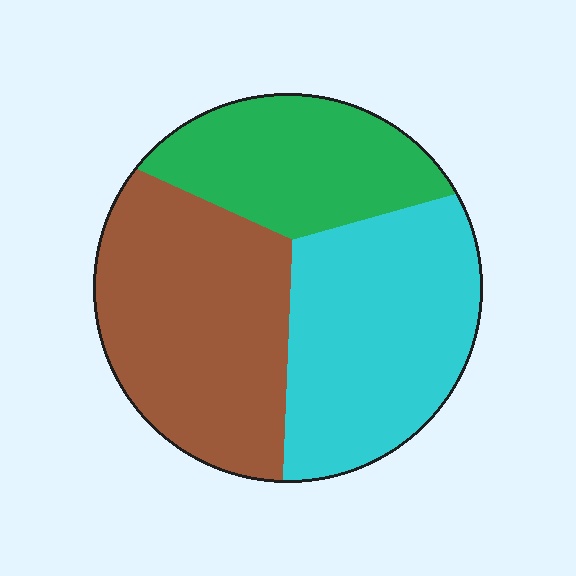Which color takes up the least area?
Green, at roughly 25%.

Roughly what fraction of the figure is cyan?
Cyan covers roughly 35% of the figure.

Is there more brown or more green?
Brown.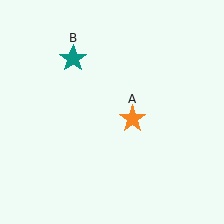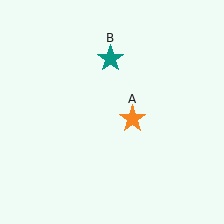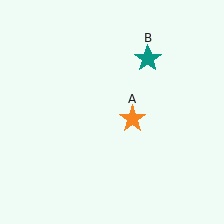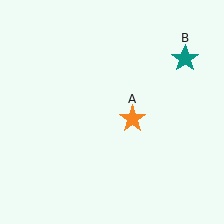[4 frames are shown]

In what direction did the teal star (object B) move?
The teal star (object B) moved right.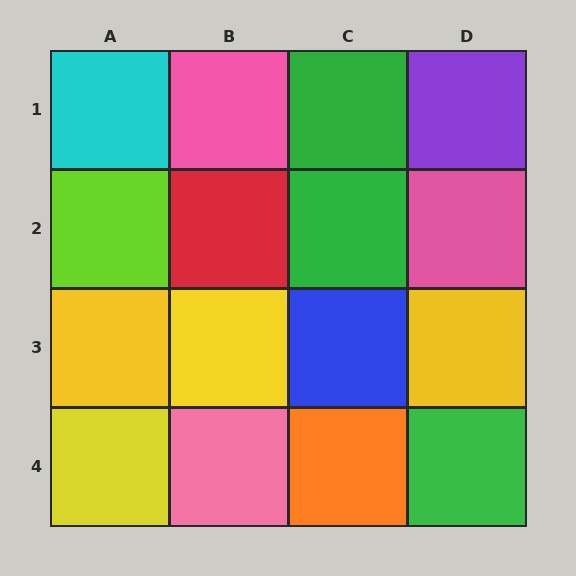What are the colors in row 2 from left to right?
Lime, red, green, pink.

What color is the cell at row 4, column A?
Yellow.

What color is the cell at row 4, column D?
Green.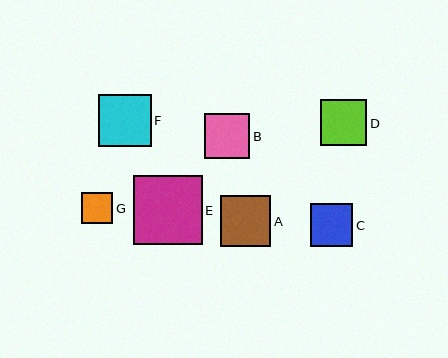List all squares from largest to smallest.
From largest to smallest: E, F, A, D, B, C, G.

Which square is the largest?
Square E is the largest with a size of approximately 69 pixels.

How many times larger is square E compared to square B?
Square E is approximately 1.5 times the size of square B.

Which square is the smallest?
Square G is the smallest with a size of approximately 31 pixels.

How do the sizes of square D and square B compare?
Square D and square B are approximately the same size.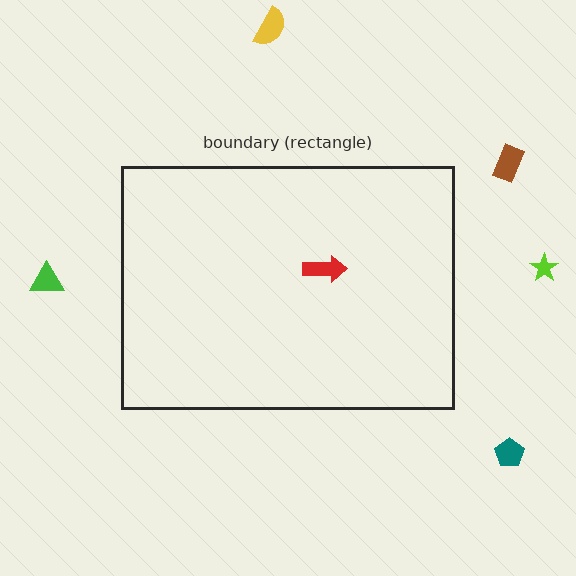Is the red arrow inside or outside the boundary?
Inside.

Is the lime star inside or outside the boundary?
Outside.